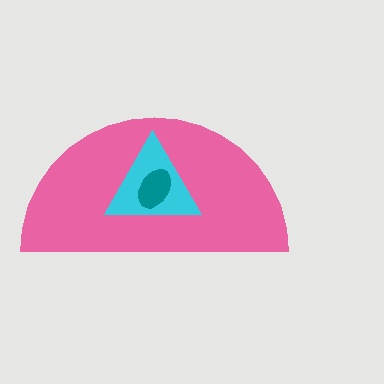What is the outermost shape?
The pink semicircle.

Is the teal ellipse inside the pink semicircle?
Yes.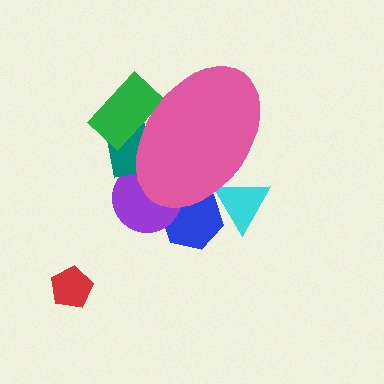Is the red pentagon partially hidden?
No, the red pentagon is fully visible.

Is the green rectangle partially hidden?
Yes, the green rectangle is partially hidden behind the pink ellipse.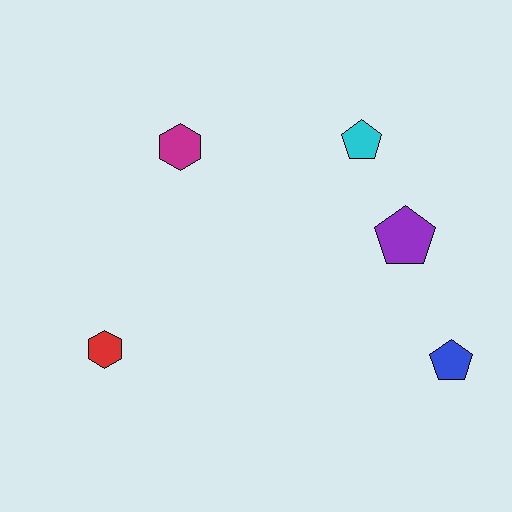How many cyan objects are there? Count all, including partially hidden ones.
There is 1 cyan object.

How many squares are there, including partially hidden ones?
There are no squares.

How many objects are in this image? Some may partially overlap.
There are 5 objects.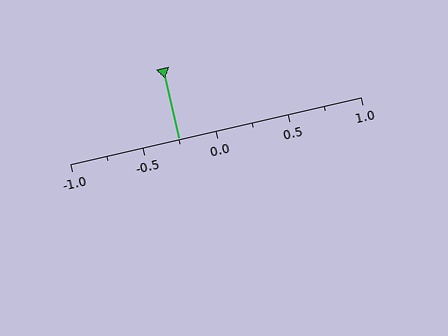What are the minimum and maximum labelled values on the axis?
The axis runs from -1.0 to 1.0.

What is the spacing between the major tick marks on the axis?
The major ticks are spaced 0.5 apart.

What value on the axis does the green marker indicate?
The marker indicates approximately -0.25.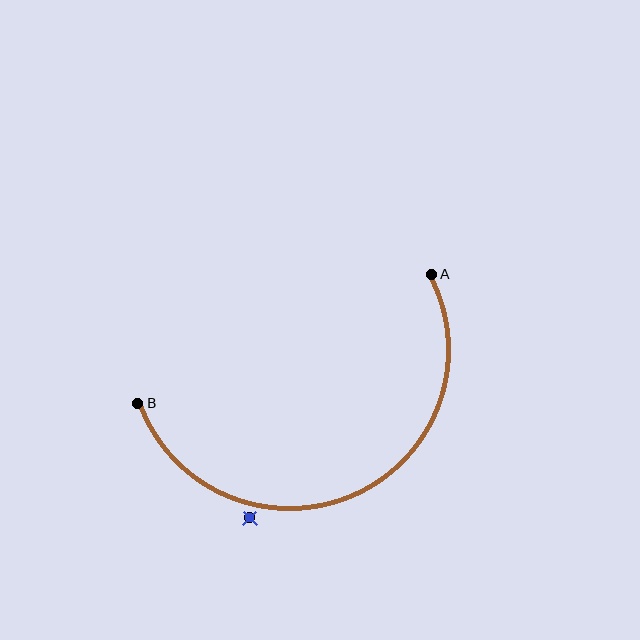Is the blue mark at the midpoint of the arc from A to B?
No — the blue mark does not lie on the arc at all. It sits slightly outside the curve.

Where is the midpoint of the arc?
The arc midpoint is the point on the curve farthest from the straight line joining A and B. It sits below that line.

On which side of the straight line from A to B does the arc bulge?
The arc bulges below the straight line connecting A and B.